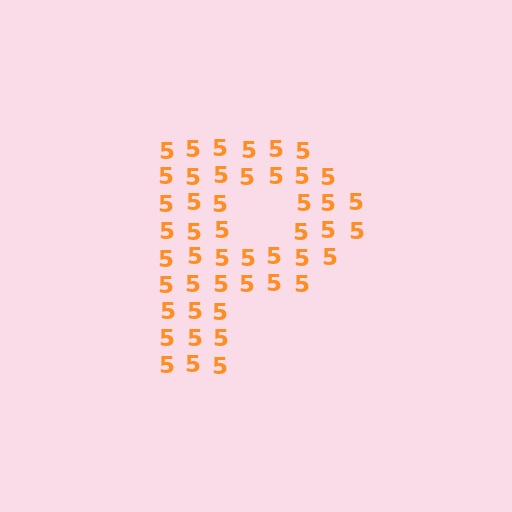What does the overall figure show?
The overall figure shows the letter P.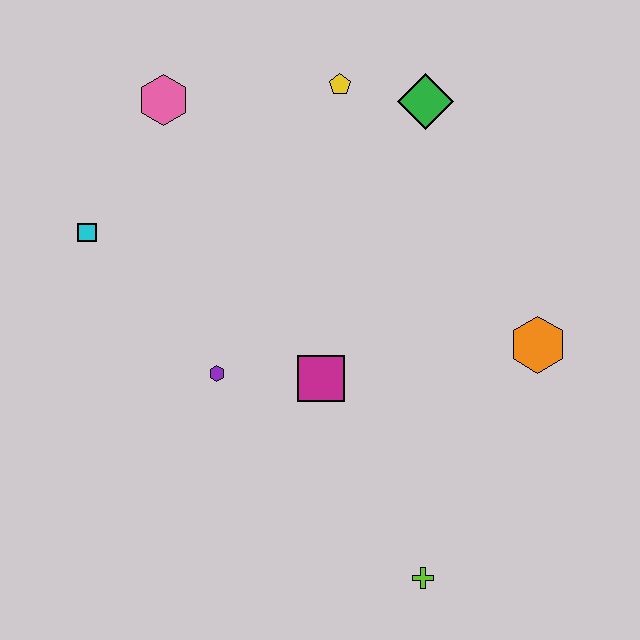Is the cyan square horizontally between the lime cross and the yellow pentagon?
No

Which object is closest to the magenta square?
The purple hexagon is closest to the magenta square.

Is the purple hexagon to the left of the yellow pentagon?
Yes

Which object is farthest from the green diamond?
The lime cross is farthest from the green diamond.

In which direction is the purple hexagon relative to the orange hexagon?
The purple hexagon is to the left of the orange hexagon.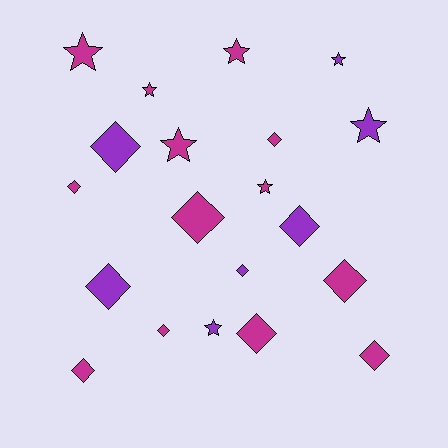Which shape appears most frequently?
Diamond, with 12 objects.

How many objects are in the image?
There are 20 objects.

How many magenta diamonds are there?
There are 8 magenta diamonds.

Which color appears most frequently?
Magenta, with 13 objects.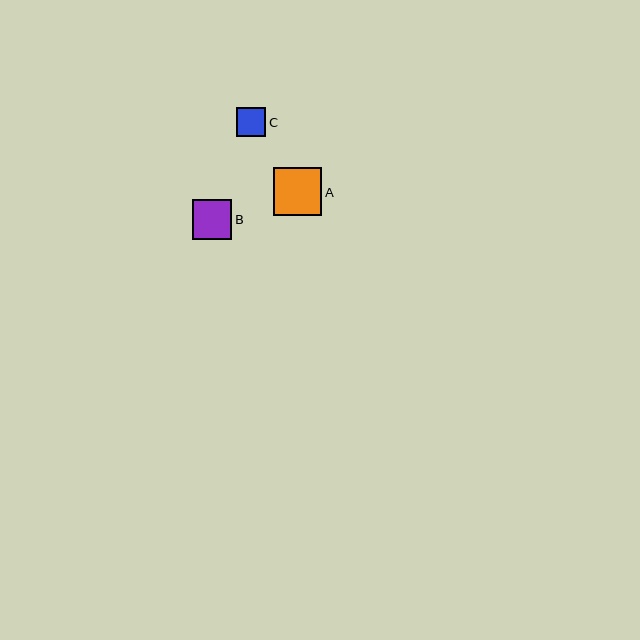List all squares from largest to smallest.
From largest to smallest: A, B, C.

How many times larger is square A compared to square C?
Square A is approximately 1.6 times the size of square C.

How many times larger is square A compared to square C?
Square A is approximately 1.6 times the size of square C.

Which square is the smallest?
Square C is the smallest with a size of approximately 29 pixels.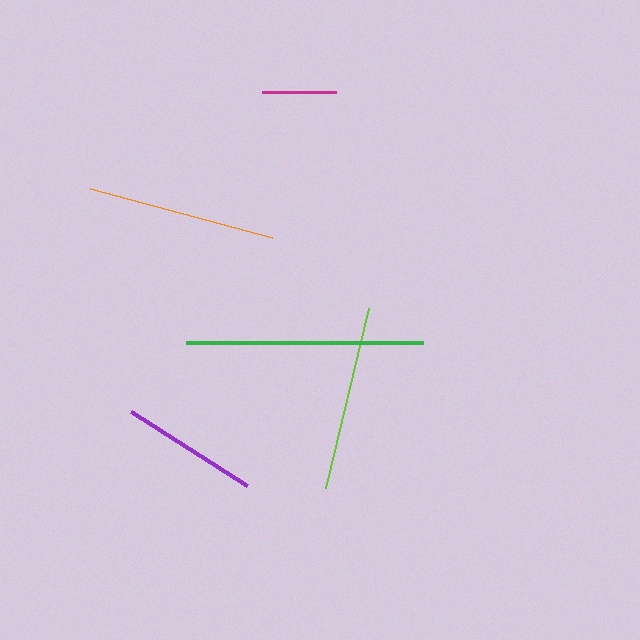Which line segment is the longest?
The green line is the longest at approximately 236 pixels.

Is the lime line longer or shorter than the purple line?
The lime line is longer than the purple line.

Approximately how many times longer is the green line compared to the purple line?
The green line is approximately 1.7 times the length of the purple line.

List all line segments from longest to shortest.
From longest to shortest: green, orange, lime, purple, magenta.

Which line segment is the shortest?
The magenta line is the shortest at approximately 74 pixels.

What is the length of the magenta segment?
The magenta segment is approximately 74 pixels long.